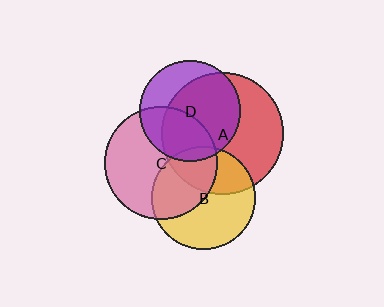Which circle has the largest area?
Circle A (red).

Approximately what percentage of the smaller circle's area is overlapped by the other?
Approximately 35%.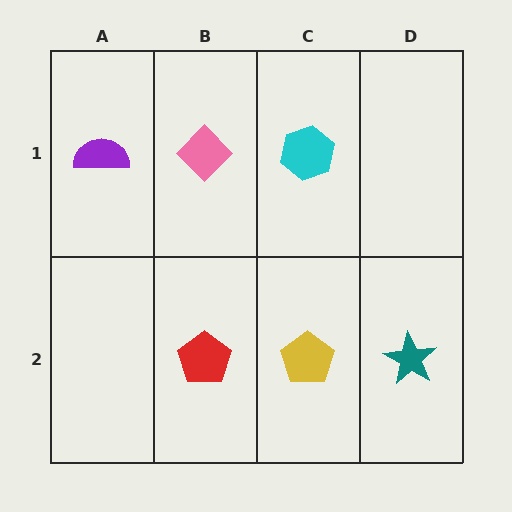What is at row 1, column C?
A cyan hexagon.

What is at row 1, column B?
A pink diamond.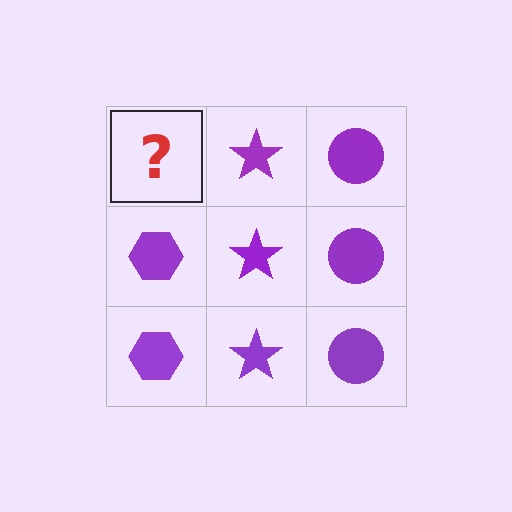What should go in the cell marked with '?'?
The missing cell should contain a purple hexagon.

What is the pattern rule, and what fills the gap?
The rule is that each column has a consistent shape. The gap should be filled with a purple hexagon.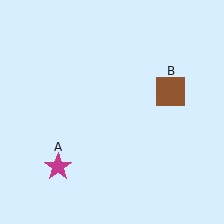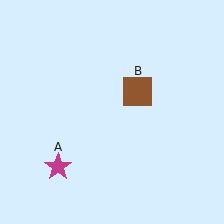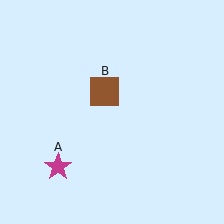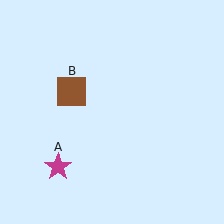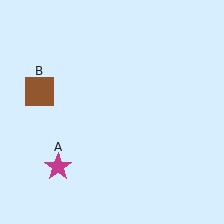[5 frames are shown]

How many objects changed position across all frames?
1 object changed position: brown square (object B).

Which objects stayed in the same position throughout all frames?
Magenta star (object A) remained stationary.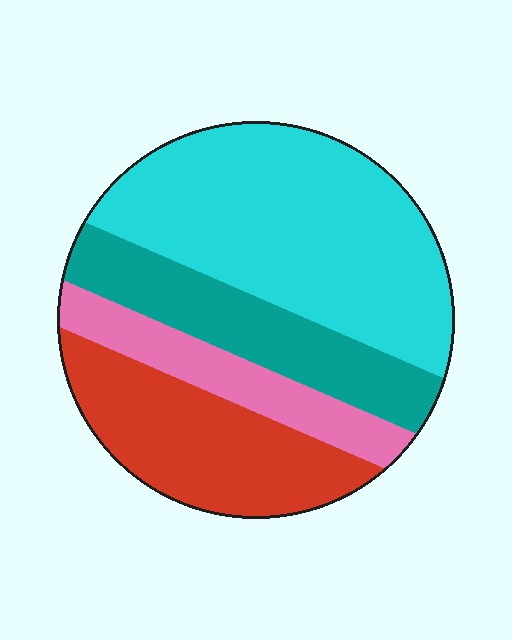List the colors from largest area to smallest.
From largest to smallest: cyan, red, teal, pink.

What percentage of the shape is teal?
Teal covers about 20% of the shape.